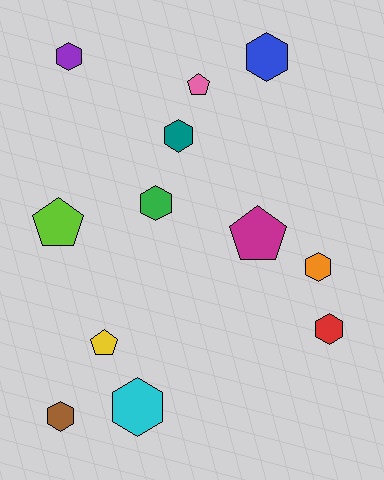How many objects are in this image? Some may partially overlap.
There are 12 objects.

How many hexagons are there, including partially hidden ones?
There are 8 hexagons.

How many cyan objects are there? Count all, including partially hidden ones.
There is 1 cyan object.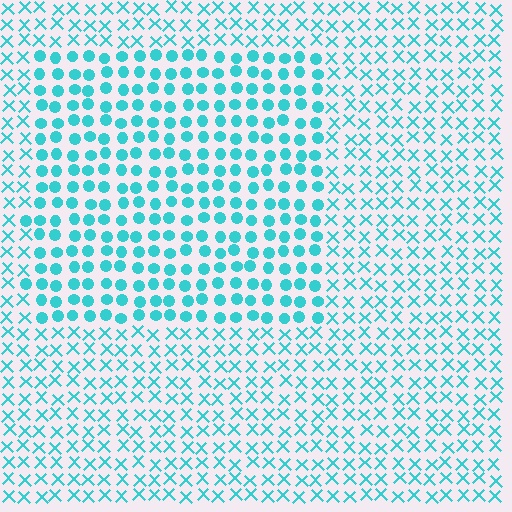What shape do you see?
I see a rectangle.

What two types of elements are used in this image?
The image uses circles inside the rectangle region and X marks outside it.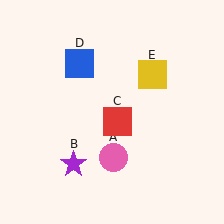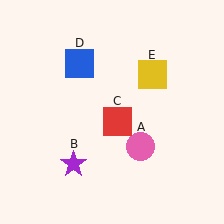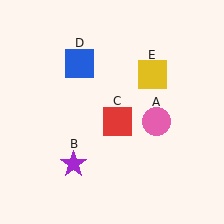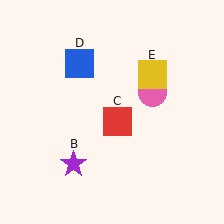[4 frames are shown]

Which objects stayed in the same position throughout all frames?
Purple star (object B) and red square (object C) and blue square (object D) and yellow square (object E) remained stationary.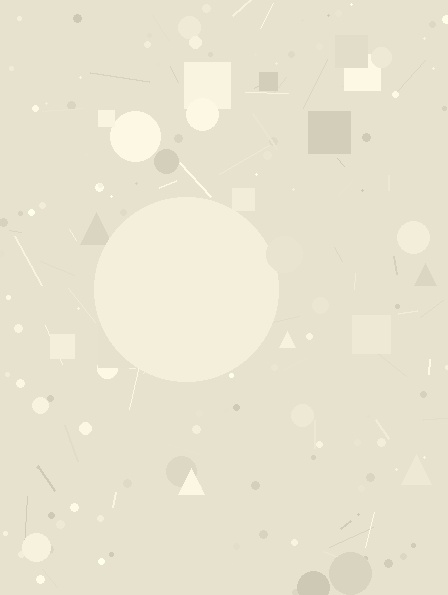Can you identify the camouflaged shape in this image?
The camouflaged shape is a circle.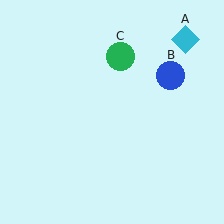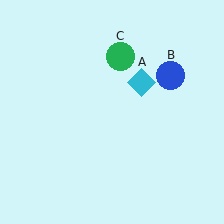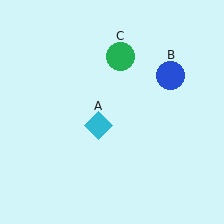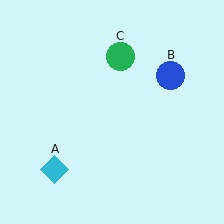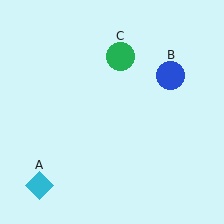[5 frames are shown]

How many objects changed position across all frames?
1 object changed position: cyan diamond (object A).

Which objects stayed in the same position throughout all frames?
Blue circle (object B) and green circle (object C) remained stationary.